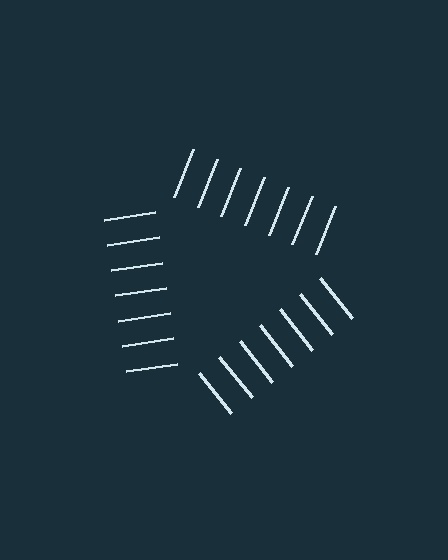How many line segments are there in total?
21 — 7 along each of the 3 edges.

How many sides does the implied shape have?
3 sides — the line-ends trace a triangle.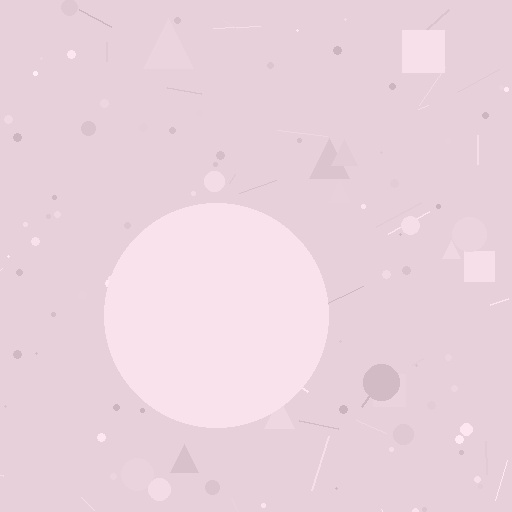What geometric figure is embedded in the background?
A circle is embedded in the background.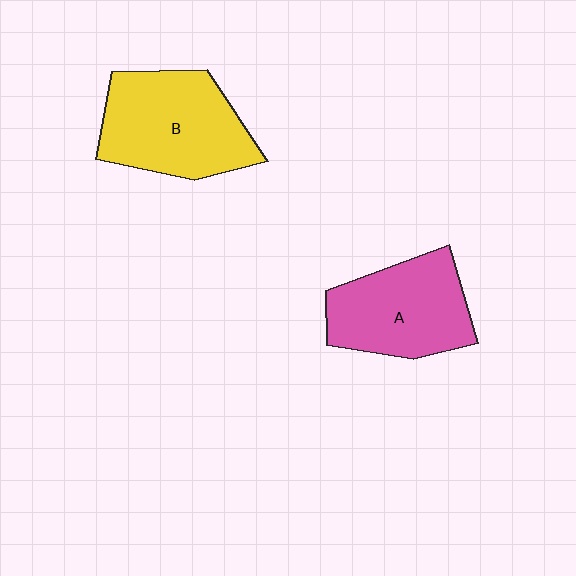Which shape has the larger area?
Shape B (yellow).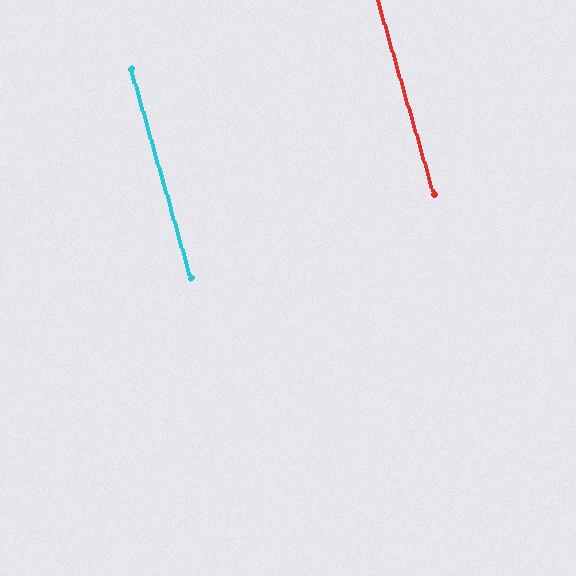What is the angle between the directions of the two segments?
Approximately 0 degrees.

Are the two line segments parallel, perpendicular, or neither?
Parallel — their directions differ by only 0.2°.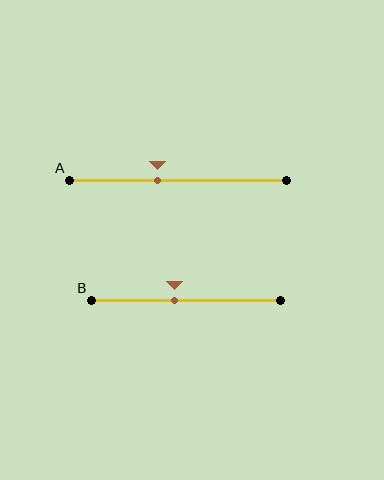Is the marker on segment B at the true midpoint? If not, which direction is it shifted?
No, the marker on segment B is shifted to the left by about 6% of the segment length.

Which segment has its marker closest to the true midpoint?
Segment B has its marker closest to the true midpoint.